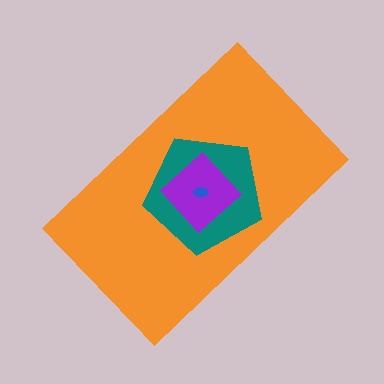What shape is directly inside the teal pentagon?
The purple diamond.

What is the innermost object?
The blue ellipse.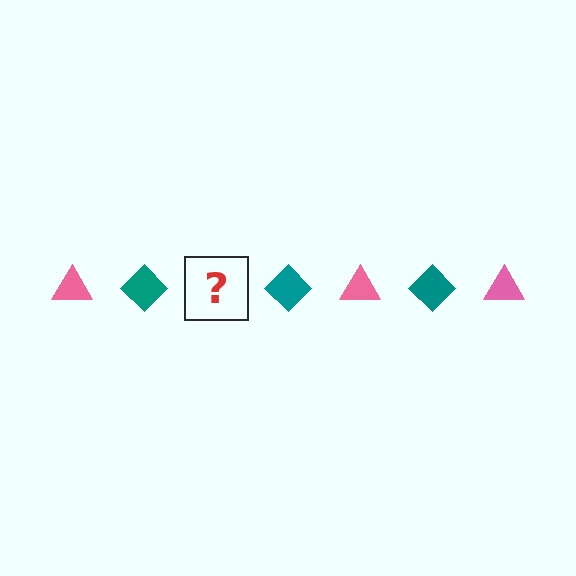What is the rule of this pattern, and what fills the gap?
The rule is that the pattern alternates between pink triangle and teal diamond. The gap should be filled with a pink triangle.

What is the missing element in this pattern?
The missing element is a pink triangle.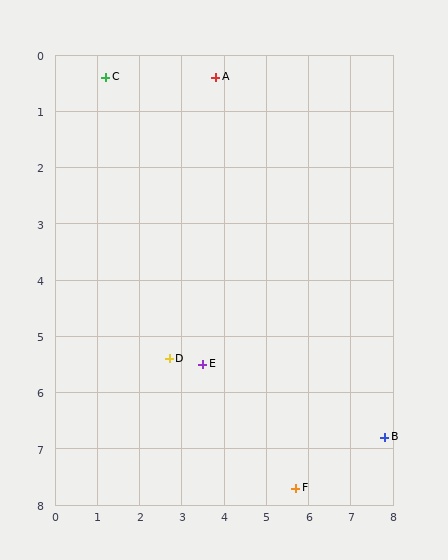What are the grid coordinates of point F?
Point F is at approximately (5.7, 7.7).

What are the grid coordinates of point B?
Point B is at approximately (7.8, 6.8).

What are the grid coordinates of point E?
Point E is at approximately (3.5, 5.5).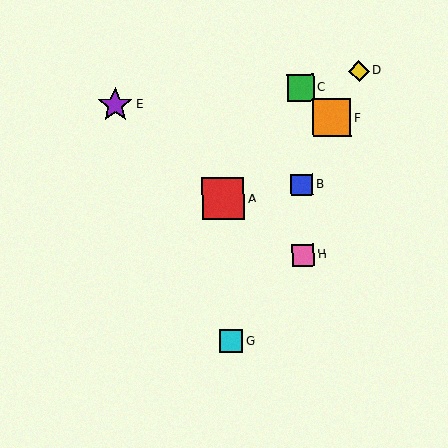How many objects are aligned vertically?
3 objects (B, C, H) are aligned vertically.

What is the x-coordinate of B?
Object B is at x≈302.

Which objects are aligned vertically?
Objects B, C, H are aligned vertically.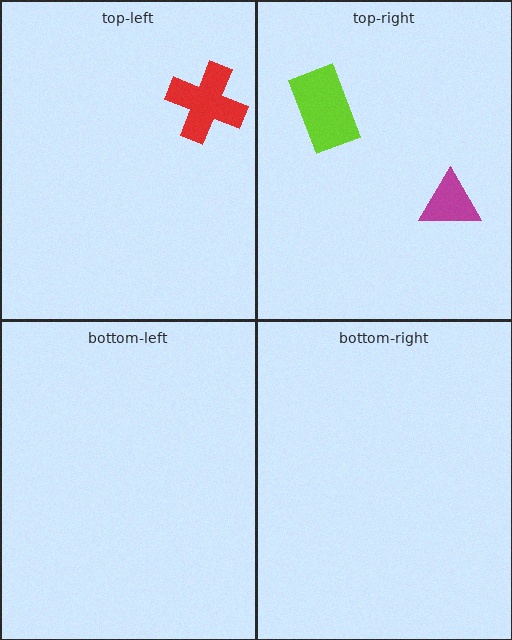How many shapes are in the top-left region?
1.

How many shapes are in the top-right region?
2.